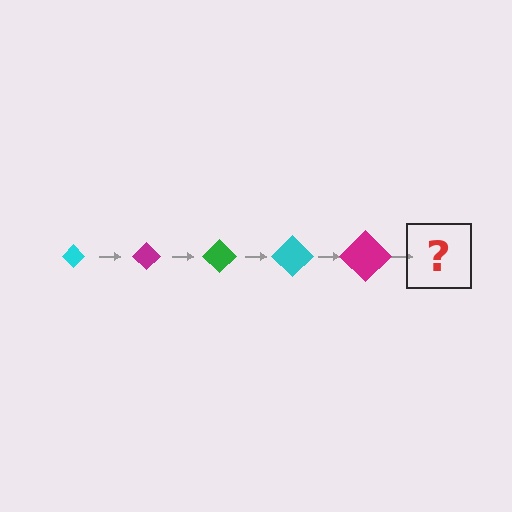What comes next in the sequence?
The next element should be a green diamond, larger than the previous one.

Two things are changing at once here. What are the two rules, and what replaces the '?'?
The two rules are that the diamond grows larger each step and the color cycles through cyan, magenta, and green. The '?' should be a green diamond, larger than the previous one.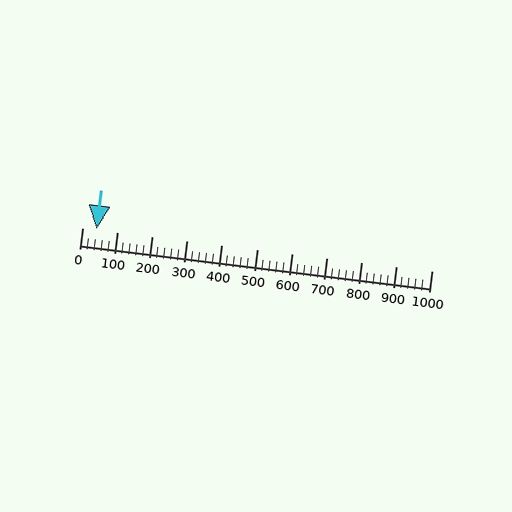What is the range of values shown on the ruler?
The ruler shows values from 0 to 1000.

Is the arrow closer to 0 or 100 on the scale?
The arrow is closer to 0.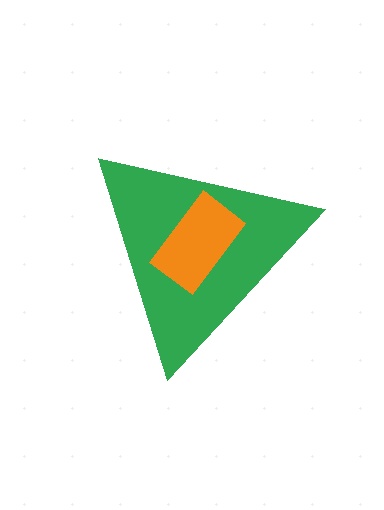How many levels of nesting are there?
2.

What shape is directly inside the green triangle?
The orange rectangle.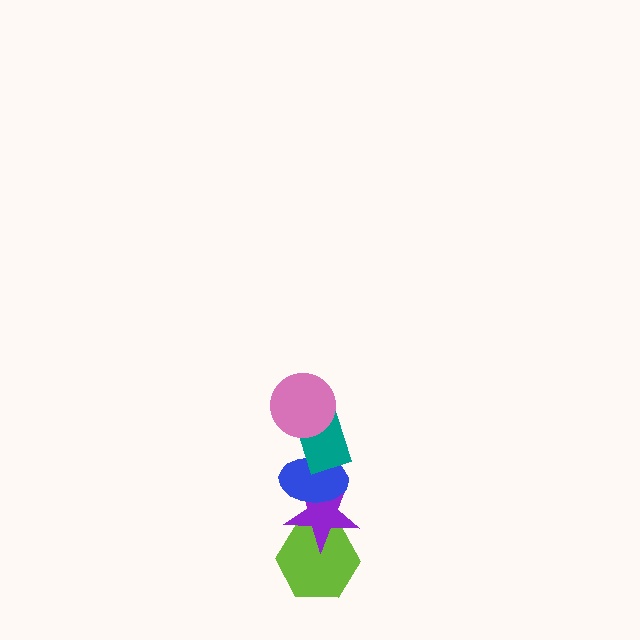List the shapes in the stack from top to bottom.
From top to bottom: the pink circle, the teal rectangle, the blue ellipse, the purple star, the lime hexagon.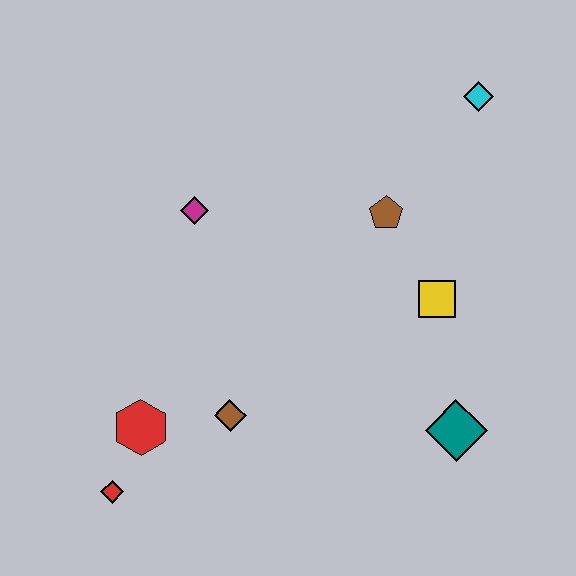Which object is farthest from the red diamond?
The cyan diamond is farthest from the red diamond.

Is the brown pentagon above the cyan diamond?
No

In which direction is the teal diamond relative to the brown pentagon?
The teal diamond is below the brown pentagon.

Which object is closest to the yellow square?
The brown pentagon is closest to the yellow square.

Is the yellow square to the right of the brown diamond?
Yes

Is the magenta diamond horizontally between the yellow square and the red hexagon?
Yes